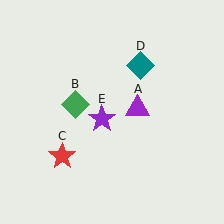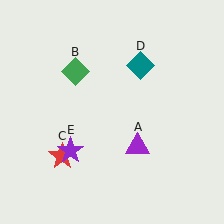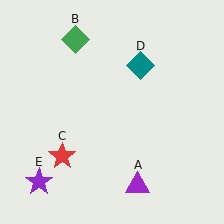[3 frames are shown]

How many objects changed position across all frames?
3 objects changed position: purple triangle (object A), green diamond (object B), purple star (object E).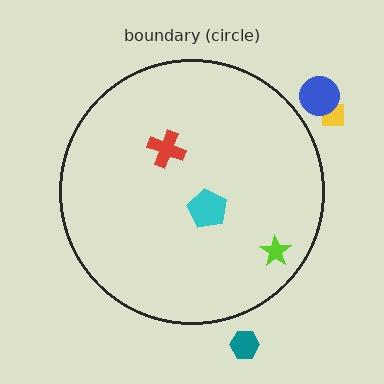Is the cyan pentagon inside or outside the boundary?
Inside.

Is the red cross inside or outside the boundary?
Inside.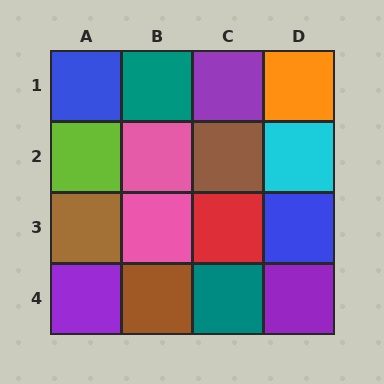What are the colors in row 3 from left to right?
Brown, pink, red, blue.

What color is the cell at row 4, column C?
Teal.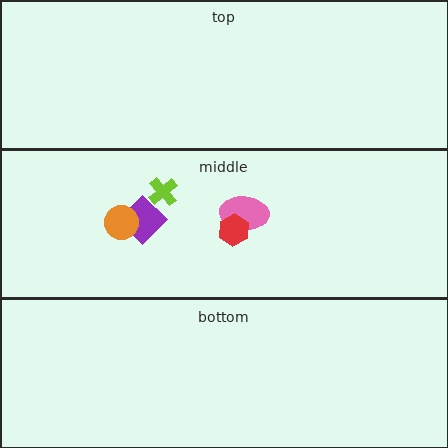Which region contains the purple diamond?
The middle region.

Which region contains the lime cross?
The middle region.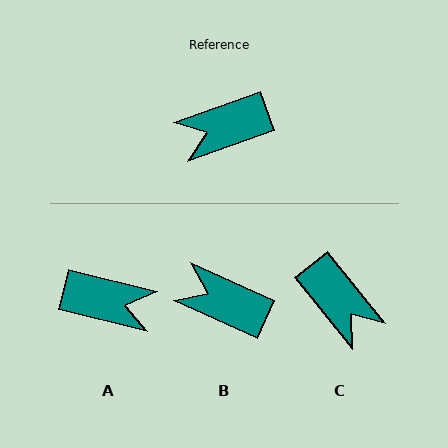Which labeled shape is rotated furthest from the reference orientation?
A, about 146 degrees away.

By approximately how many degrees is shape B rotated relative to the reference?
Approximately 43 degrees clockwise.